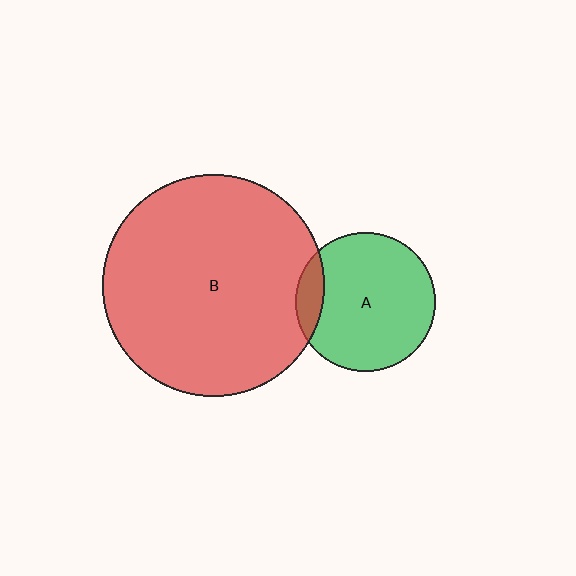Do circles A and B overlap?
Yes.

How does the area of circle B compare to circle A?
Approximately 2.5 times.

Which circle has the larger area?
Circle B (red).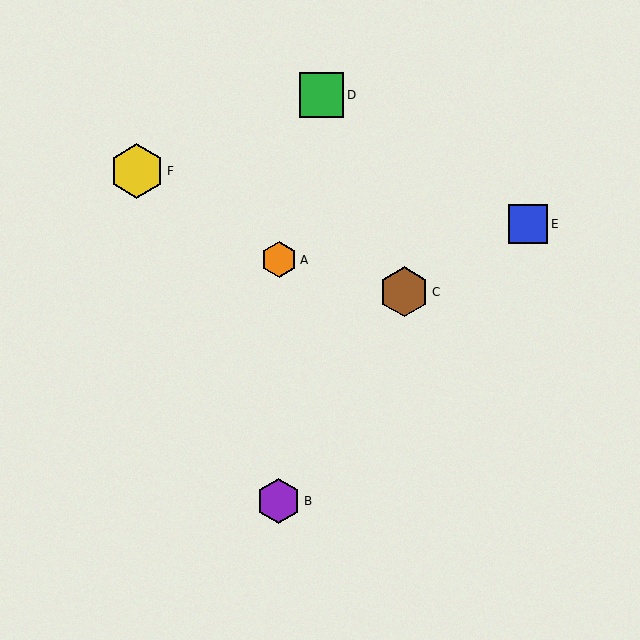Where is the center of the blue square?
The center of the blue square is at (528, 224).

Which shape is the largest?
The yellow hexagon (labeled F) is the largest.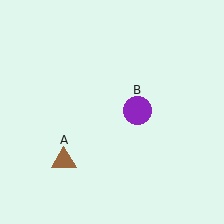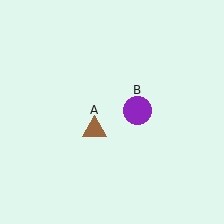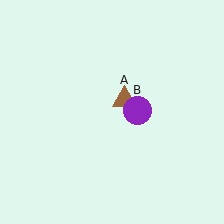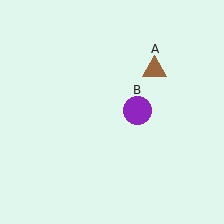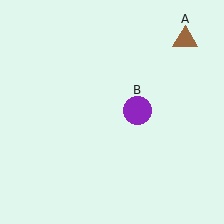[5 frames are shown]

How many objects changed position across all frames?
1 object changed position: brown triangle (object A).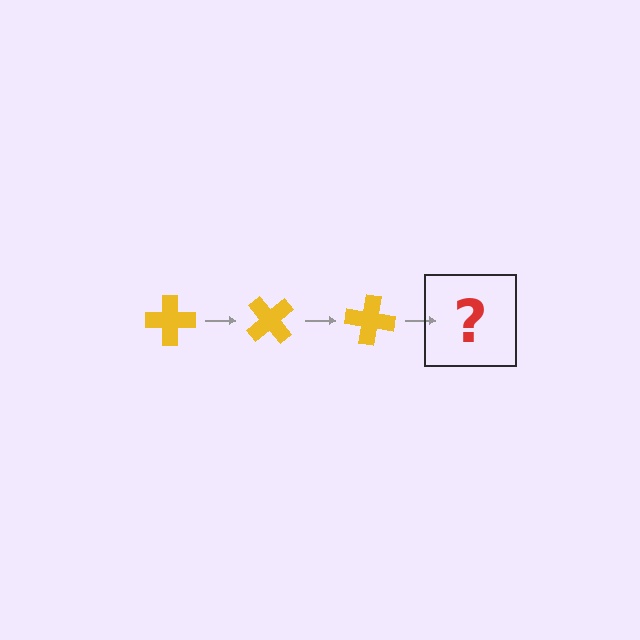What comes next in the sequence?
The next element should be a yellow cross rotated 150 degrees.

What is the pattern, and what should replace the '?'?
The pattern is that the cross rotates 50 degrees each step. The '?' should be a yellow cross rotated 150 degrees.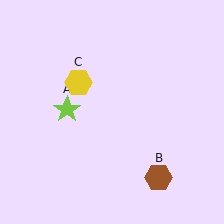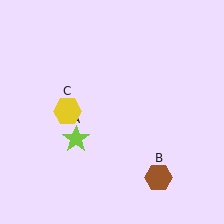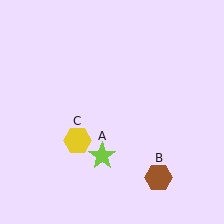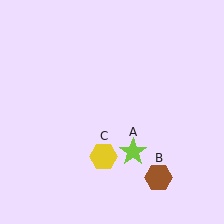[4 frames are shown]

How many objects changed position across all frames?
2 objects changed position: lime star (object A), yellow hexagon (object C).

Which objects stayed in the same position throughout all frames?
Brown hexagon (object B) remained stationary.